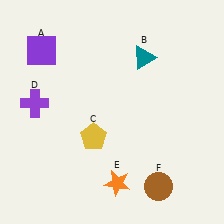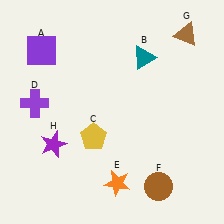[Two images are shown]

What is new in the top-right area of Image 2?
A brown triangle (G) was added in the top-right area of Image 2.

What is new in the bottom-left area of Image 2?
A purple star (H) was added in the bottom-left area of Image 2.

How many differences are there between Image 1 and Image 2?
There are 2 differences between the two images.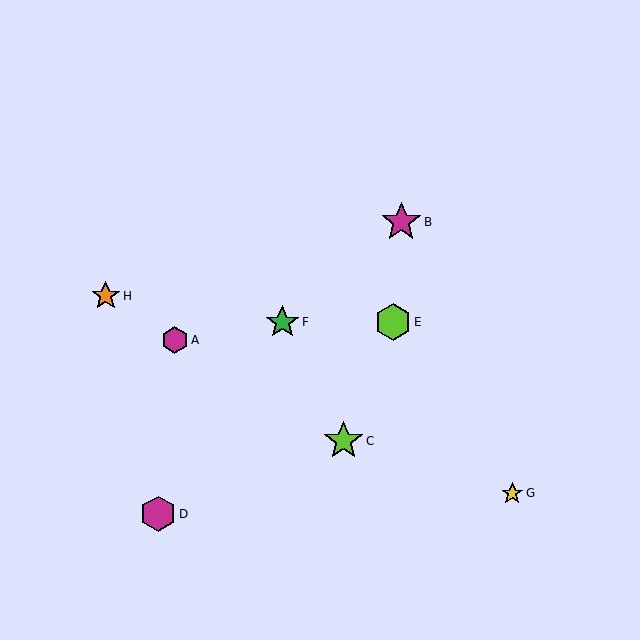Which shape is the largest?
The magenta star (labeled B) is the largest.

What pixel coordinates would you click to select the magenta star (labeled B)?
Click at (401, 222) to select the magenta star B.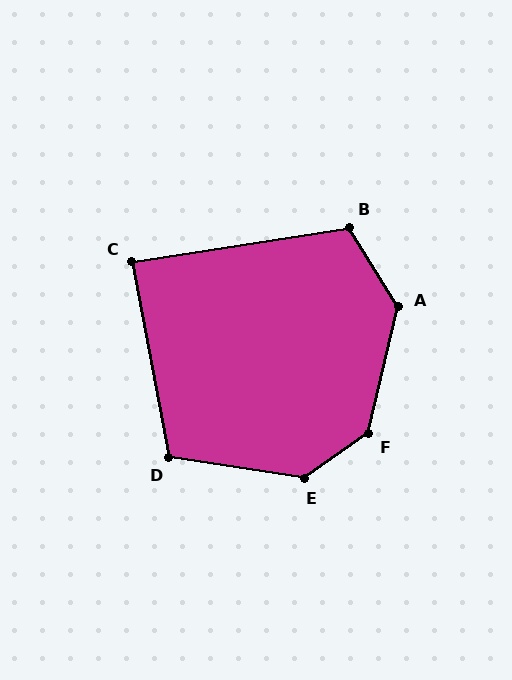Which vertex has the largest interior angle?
F, at approximately 138 degrees.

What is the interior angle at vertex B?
Approximately 113 degrees (obtuse).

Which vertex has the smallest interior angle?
C, at approximately 88 degrees.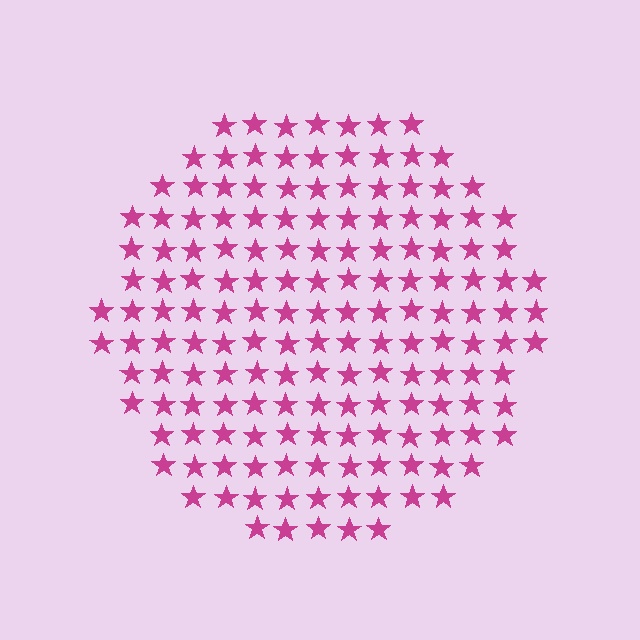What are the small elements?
The small elements are stars.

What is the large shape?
The large shape is a circle.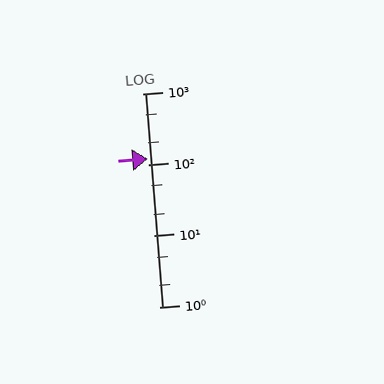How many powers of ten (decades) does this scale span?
The scale spans 3 decades, from 1 to 1000.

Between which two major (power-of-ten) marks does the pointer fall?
The pointer is between 100 and 1000.